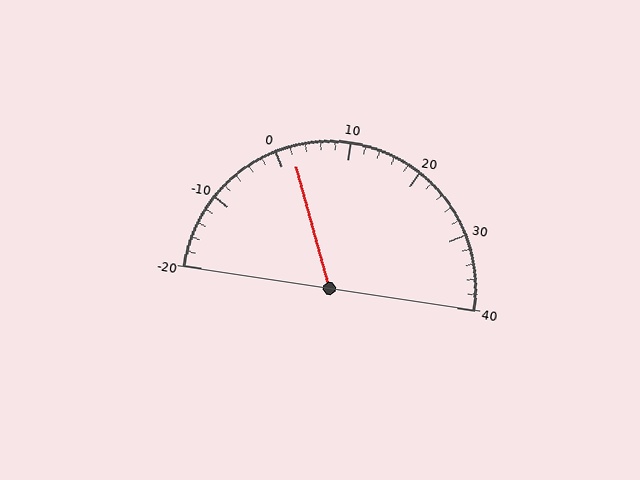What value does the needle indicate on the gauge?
The needle indicates approximately 2.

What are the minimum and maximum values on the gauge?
The gauge ranges from -20 to 40.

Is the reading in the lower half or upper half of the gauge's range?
The reading is in the lower half of the range (-20 to 40).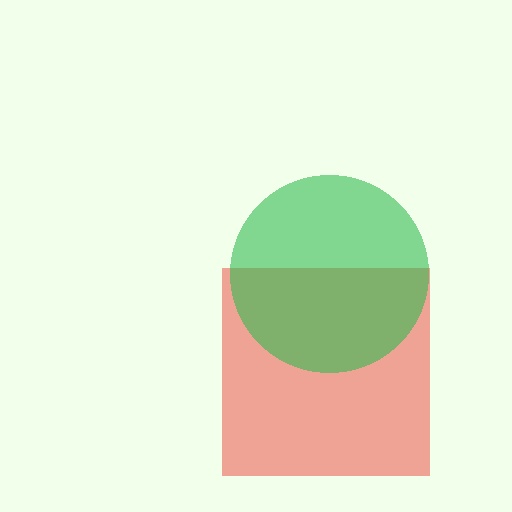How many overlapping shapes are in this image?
There are 2 overlapping shapes in the image.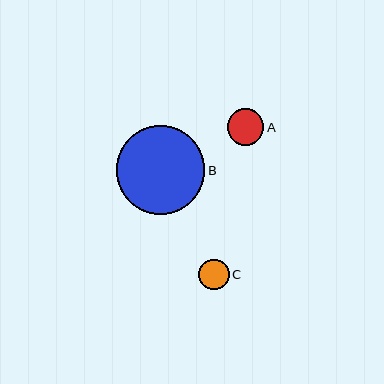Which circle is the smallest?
Circle C is the smallest with a size of approximately 30 pixels.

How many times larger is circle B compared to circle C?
Circle B is approximately 2.9 times the size of circle C.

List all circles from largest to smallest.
From largest to smallest: B, A, C.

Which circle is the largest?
Circle B is the largest with a size of approximately 88 pixels.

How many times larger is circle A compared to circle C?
Circle A is approximately 1.2 times the size of circle C.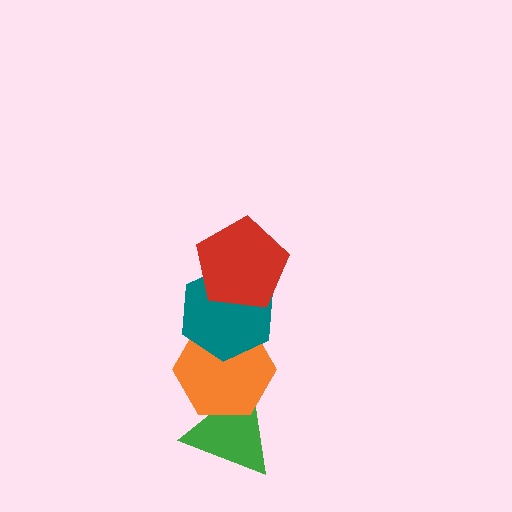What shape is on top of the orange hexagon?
The teal hexagon is on top of the orange hexagon.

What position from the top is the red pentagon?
The red pentagon is 1st from the top.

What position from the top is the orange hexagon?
The orange hexagon is 3rd from the top.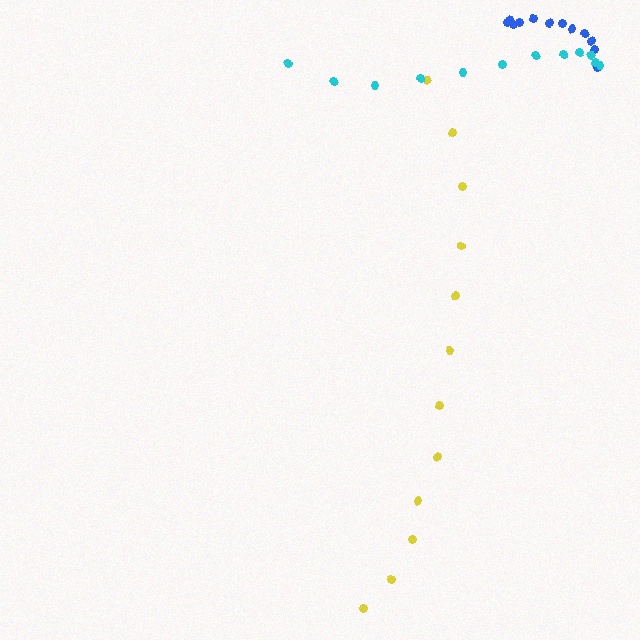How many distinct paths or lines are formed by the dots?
There are 3 distinct paths.